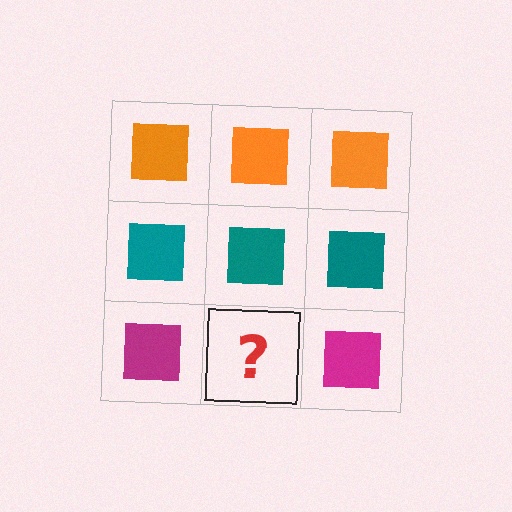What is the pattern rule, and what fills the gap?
The rule is that each row has a consistent color. The gap should be filled with a magenta square.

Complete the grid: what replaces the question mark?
The question mark should be replaced with a magenta square.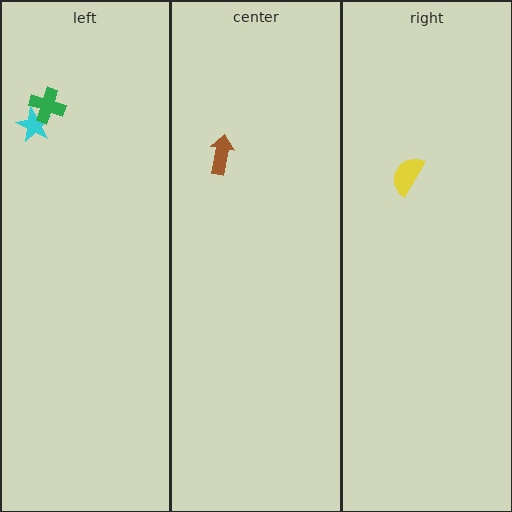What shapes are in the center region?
The brown arrow.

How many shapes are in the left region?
2.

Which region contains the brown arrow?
The center region.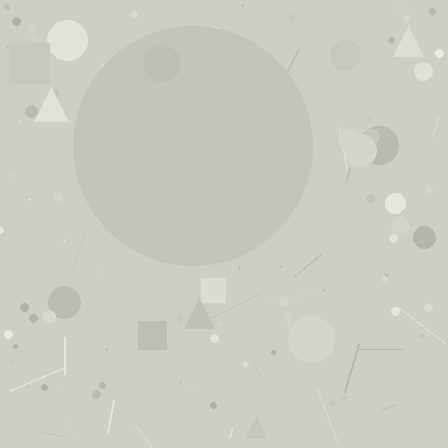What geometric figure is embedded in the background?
A circle is embedded in the background.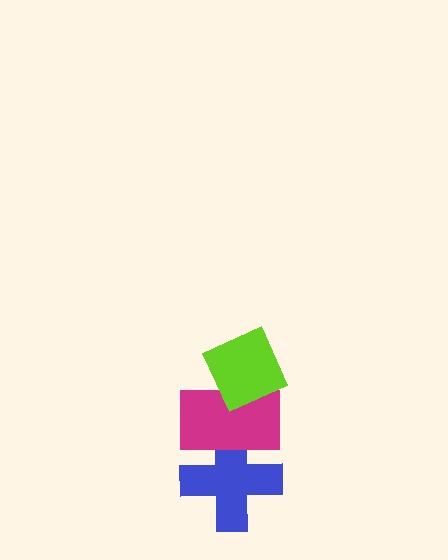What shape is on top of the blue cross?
The magenta rectangle is on top of the blue cross.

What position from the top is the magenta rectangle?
The magenta rectangle is 2nd from the top.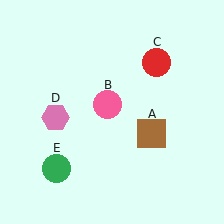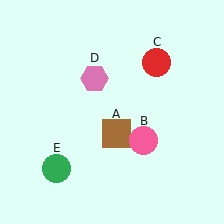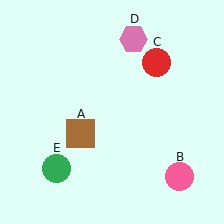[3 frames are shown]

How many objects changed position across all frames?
3 objects changed position: brown square (object A), pink circle (object B), pink hexagon (object D).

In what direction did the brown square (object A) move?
The brown square (object A) moved left.